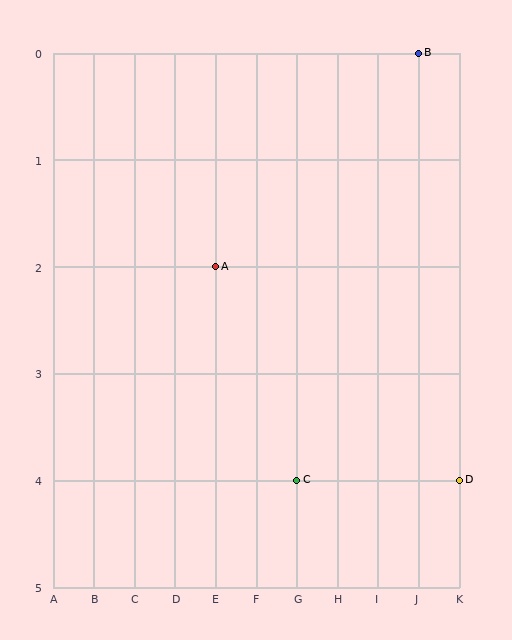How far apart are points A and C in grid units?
Points A and C are 2 columns and 2 rows apart (about 2.8 grid units diagonally).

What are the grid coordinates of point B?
Point B is at grid coordinates (J, 0).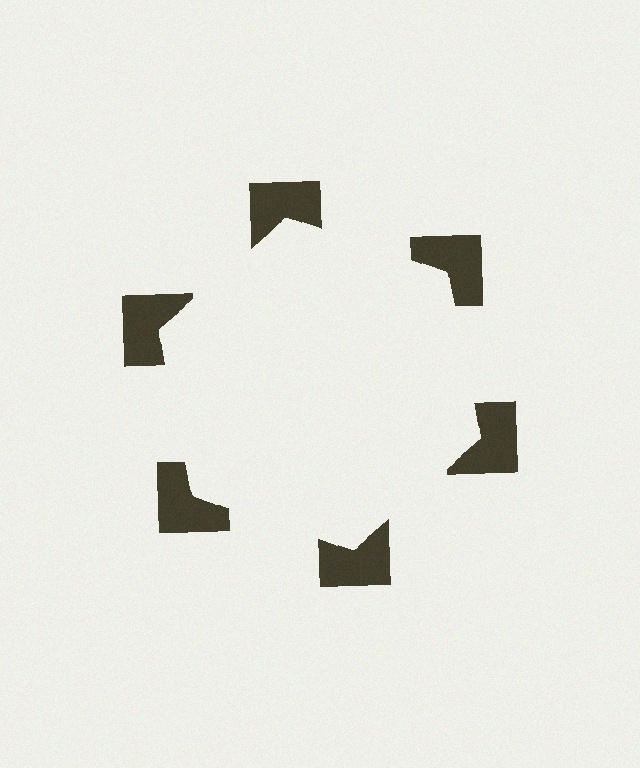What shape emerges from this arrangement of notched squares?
An illusory hexagon — its edges are inferred from the aligned wedge cuts in the notched squares, not physically drawn.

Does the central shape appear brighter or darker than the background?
It typically appears slightly brighter than the background, even though no actual brightness change is drawn.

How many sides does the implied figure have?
6 sides.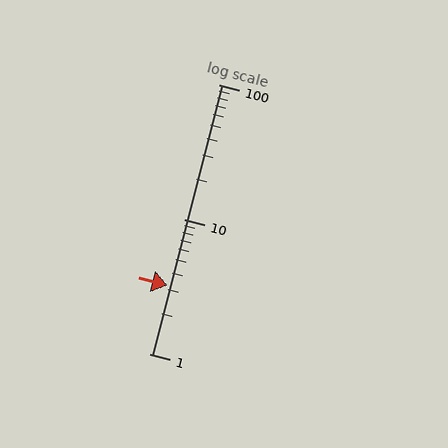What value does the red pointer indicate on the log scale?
The pointer indicates approximately 3.2.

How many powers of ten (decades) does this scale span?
The scale spans 2 decades, from 1 to 100.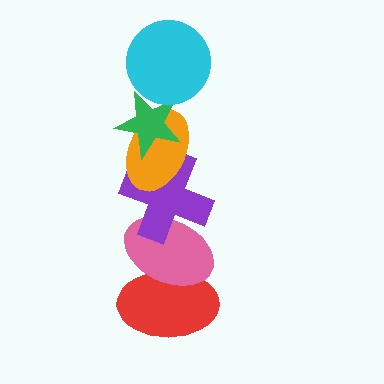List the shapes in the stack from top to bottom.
From top to bottom: the cyan circle, the green star, the orange ellipse, the purple cross, the pink ellipse, the red ellipse.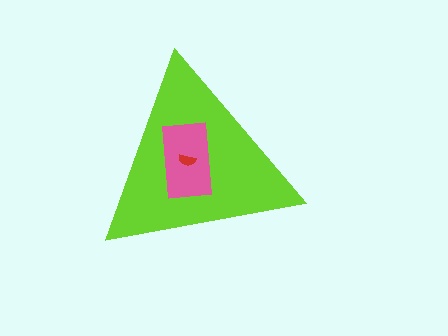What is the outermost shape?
The lime triangle.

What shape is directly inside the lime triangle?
The pink rectangle.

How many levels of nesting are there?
3.